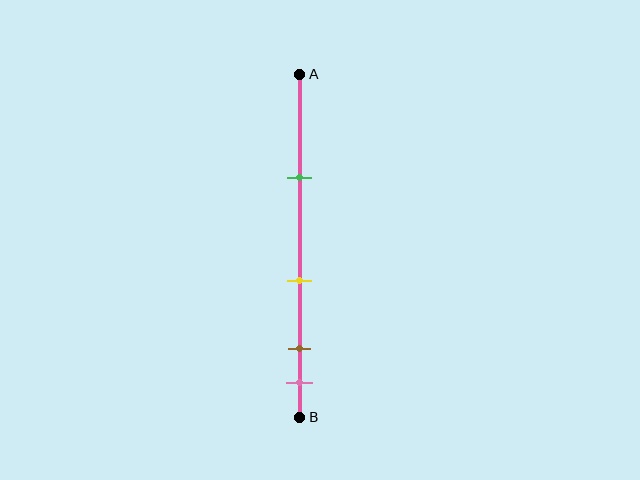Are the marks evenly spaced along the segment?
No, the marks are not evenly spaced.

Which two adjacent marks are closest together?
The brown and pink marks are the closest adjacent pair.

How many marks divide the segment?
There are 4 marks dividing the segment.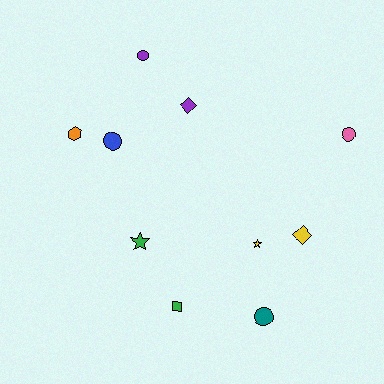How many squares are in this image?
There is 1 square.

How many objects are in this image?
There are 10 objects.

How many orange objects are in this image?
There is 1 orange object.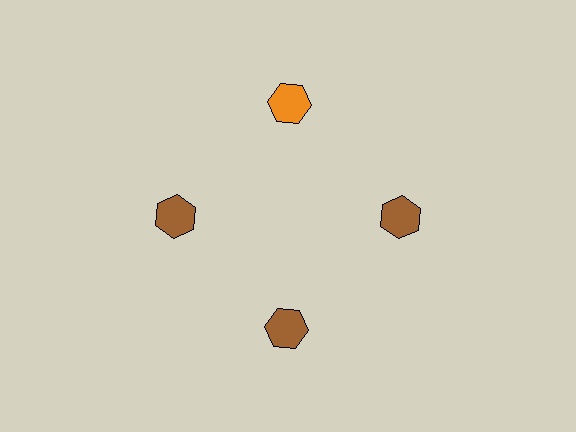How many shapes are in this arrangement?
There are 4 shapes arranged in a ring pattern.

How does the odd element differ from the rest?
It has a different color: orange instead of brown.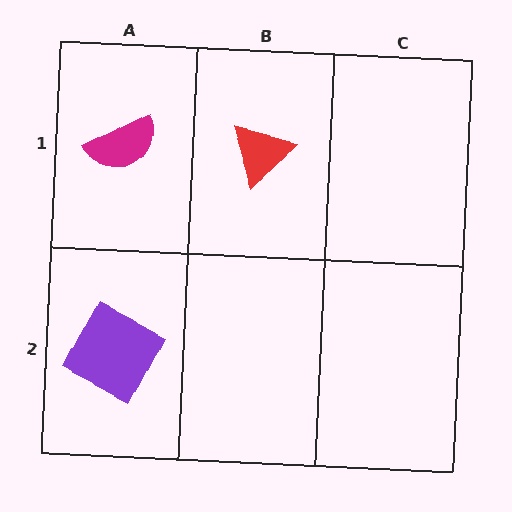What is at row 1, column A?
A magenta semicircle.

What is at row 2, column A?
A purple square.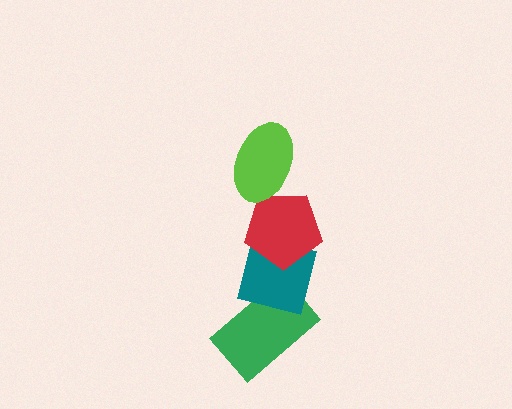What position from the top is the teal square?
The teal square is 3rd from the top.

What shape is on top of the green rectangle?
The teal square is on top of the green rectangle.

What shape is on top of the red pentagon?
The lime ellipse is on top of the red pentagon.